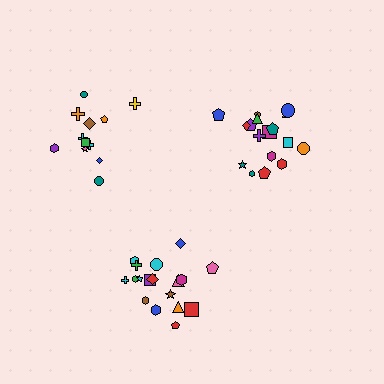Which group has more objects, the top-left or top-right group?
The top-right group.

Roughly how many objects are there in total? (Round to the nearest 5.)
Roughly 50 objects in total.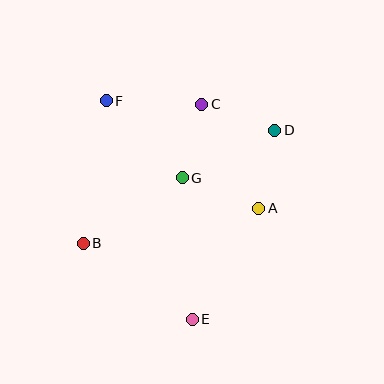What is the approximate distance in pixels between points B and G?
The distance between B and G is approximately 119 pixels.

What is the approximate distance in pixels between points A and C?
The distance between A and C is approximately 118 pixels.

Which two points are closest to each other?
Points C and G are closest to each other.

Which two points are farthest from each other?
Points E and F are farthest from each other.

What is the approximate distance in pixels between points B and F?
The distance between B and F is approximately 145 pixels.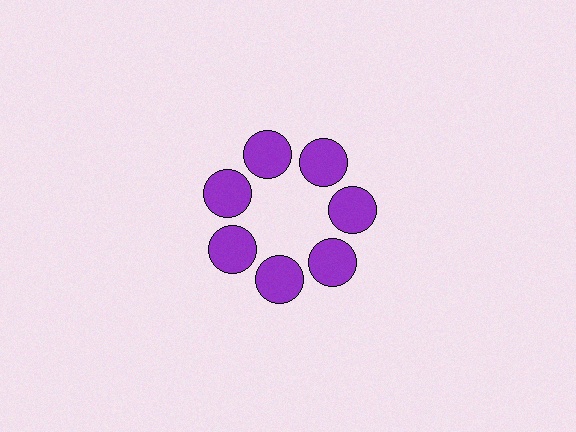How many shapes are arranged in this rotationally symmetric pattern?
There are 7 shapes, arranged in 7 groups of 1.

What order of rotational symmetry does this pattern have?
This pattern has 7-fold rotational symmetry.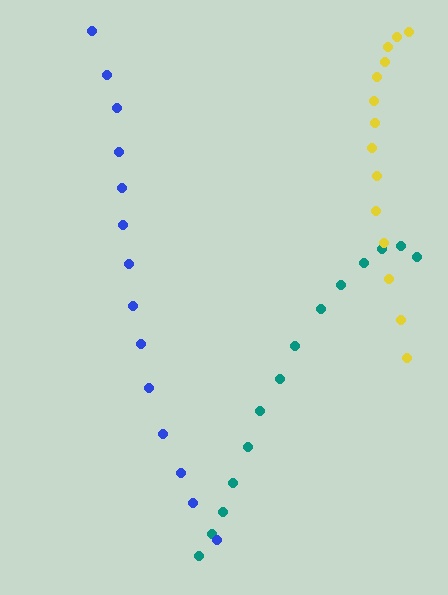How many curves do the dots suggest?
There are 3 distinct paths.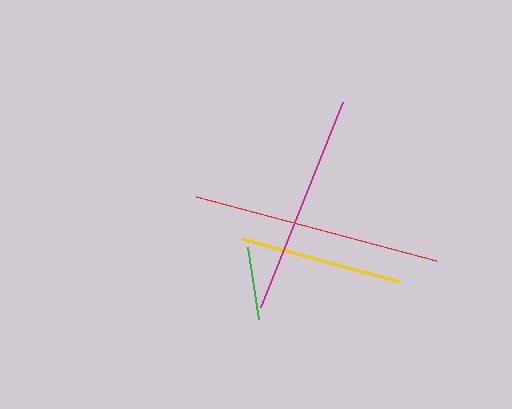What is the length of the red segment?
The red segment is approximately 249 pixels long.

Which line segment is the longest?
The red line is the longest at approximately 249 pixels.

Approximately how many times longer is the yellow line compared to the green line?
The yellow line is approximately 2.3 times the length of the green line.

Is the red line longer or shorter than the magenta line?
The red line is longer than the magenta line.